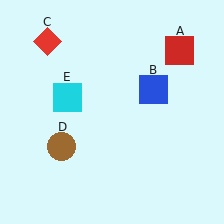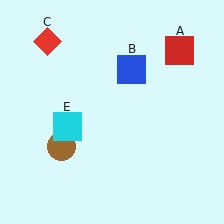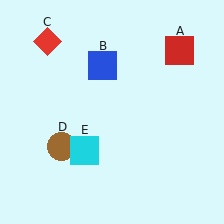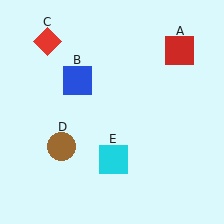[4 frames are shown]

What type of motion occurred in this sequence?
The blue square (object B), cyan square (object E) rotated counterclockwise around the center of the scene.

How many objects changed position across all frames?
2 objects changed position: blue square (object B), cyan square (object E).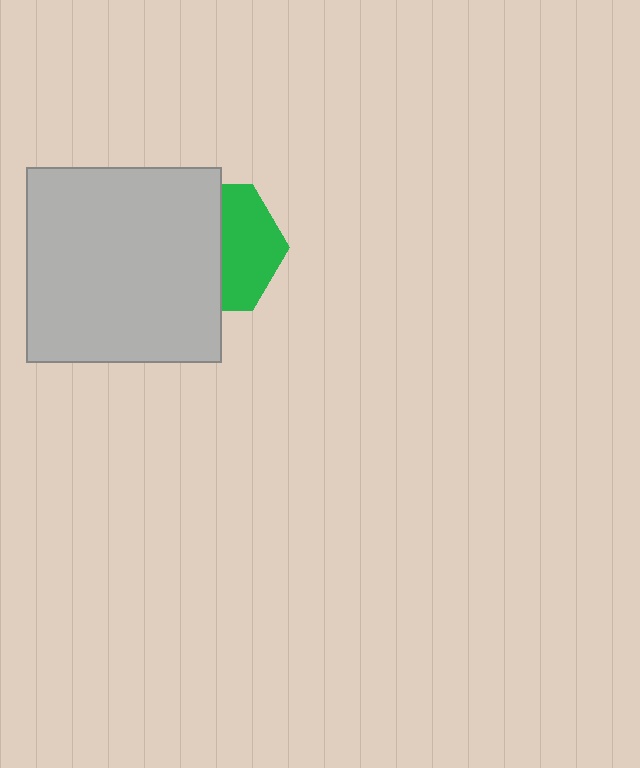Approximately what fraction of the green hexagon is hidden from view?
Roughly 55% of the green hexagon is hidden behind the light gray square.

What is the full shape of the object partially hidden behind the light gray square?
The partially hidden object is a green hexagon.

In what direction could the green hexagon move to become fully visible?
The green hexagon could move right. That would shift it out from behind the light gray square entirely.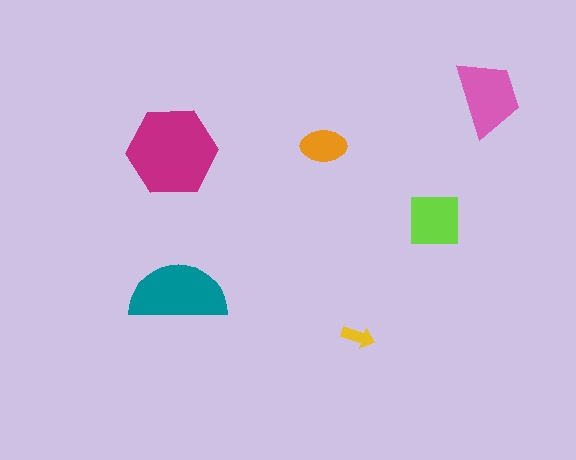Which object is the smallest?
The yellow arrow.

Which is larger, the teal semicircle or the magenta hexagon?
The magenta hexagon.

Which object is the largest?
The magenta hexagon.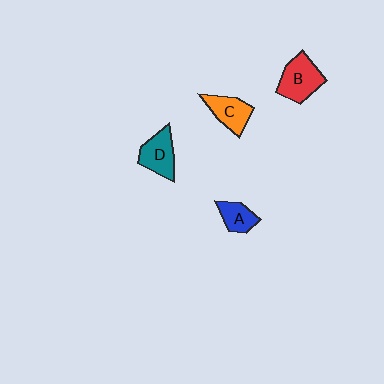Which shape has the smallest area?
Shape A (blue).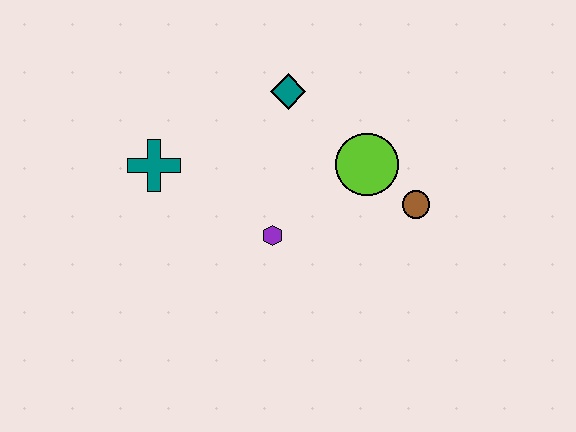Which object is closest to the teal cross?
The purple hexagon is closest to the teal cross.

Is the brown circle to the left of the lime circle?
No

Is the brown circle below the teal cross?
Yes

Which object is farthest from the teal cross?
The brown circle is farthest from the teal cross.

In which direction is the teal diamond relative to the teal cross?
The teal diamond is to the right of the teal cross.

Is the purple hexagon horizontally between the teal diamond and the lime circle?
No